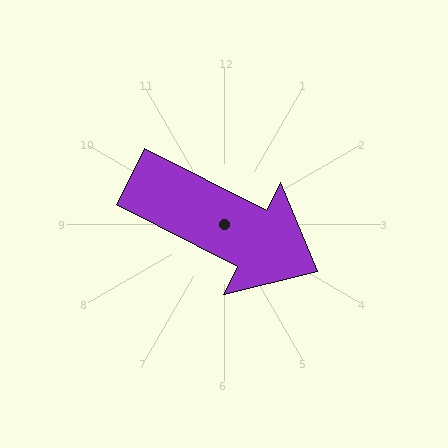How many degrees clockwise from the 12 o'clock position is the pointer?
Approximately 117 degrees.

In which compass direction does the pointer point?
Southeast.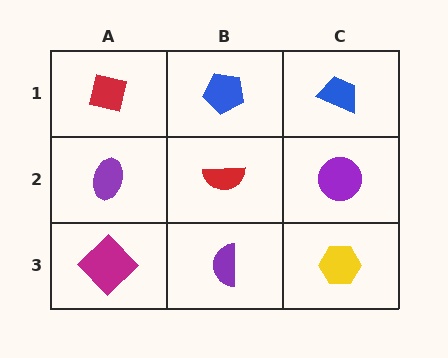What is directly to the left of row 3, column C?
A purple semicircle.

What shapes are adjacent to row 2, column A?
A red square (row 1, column A), a magenta diamond (row 3, column A), a red semicircle (row 2, column B).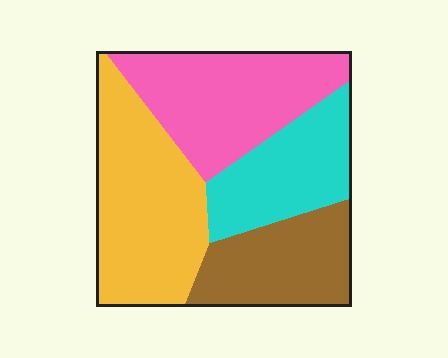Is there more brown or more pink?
Pink.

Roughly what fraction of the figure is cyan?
Cyan takes up about one fifth (1/5) of the figure.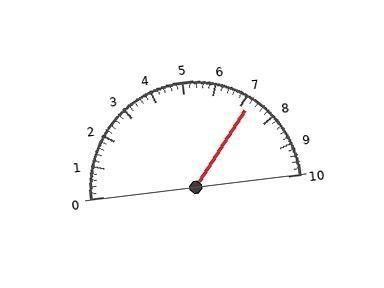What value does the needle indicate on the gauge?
The needle indicates approximately 7.2.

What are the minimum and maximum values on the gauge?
The gauge ranges from 0 to 10.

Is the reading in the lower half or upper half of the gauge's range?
The reading is in the upper half of the range (0 to 10).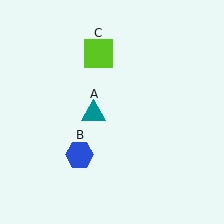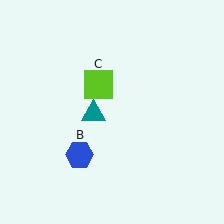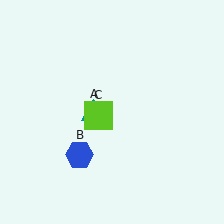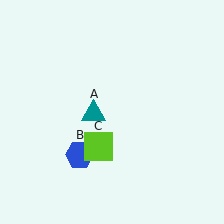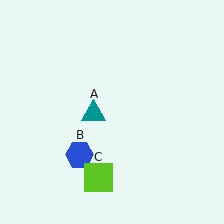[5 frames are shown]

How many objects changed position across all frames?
1 object changed position: lime square (object C).